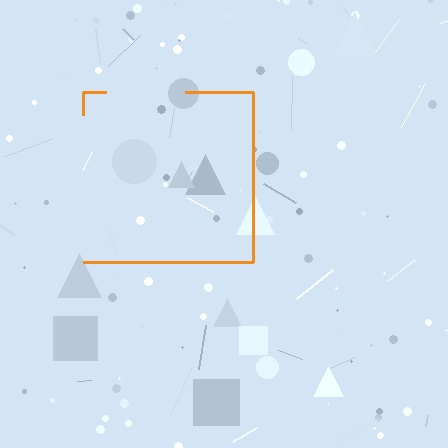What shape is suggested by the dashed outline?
The dashed outline suggests a square.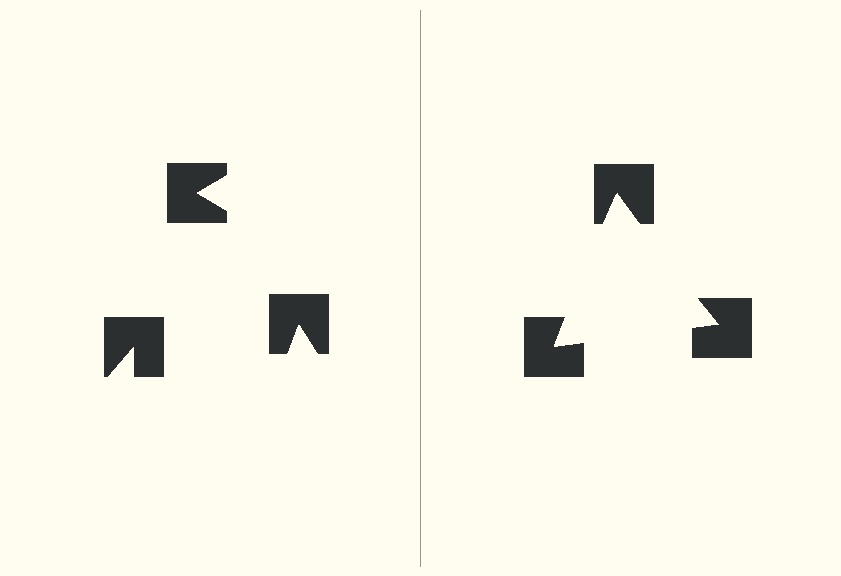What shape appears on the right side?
An illusory triangle.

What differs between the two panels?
The notched squares are positioned identically on both sides; only the wedge orientations differ. On the right they align to a triangle; on the left they are misaligned.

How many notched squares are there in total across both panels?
6 — 3 on each side.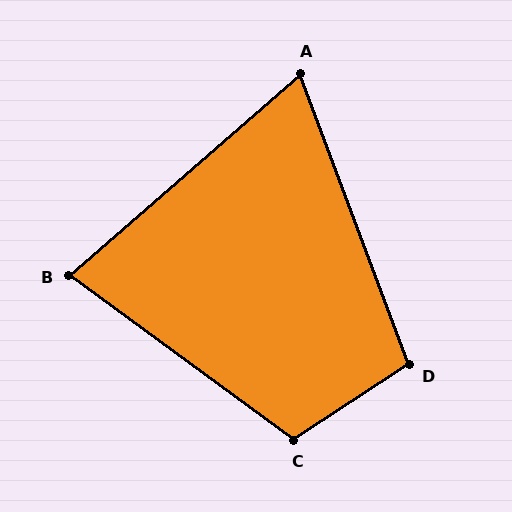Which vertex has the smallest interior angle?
A, at approximately 69 degrees.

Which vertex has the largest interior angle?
C, at approximately 111 degrees.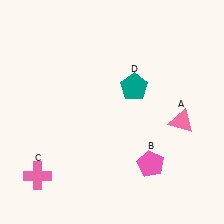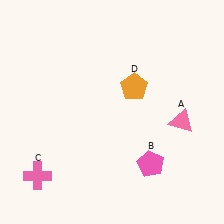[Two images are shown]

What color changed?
The pentagon (D) changed from teal in Image 1 to orange in Image 2.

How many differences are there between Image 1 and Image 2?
There is 1 difference between the two images.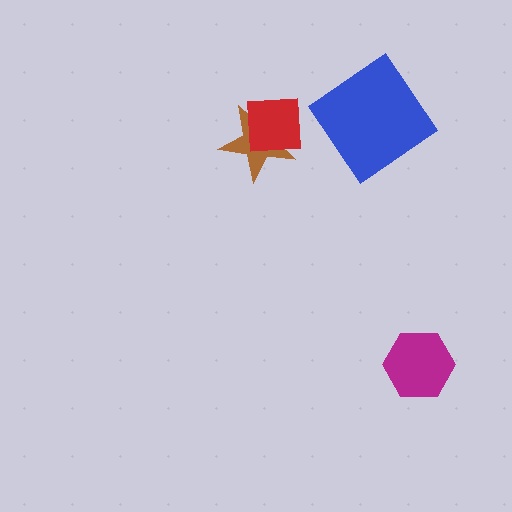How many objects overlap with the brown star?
1 object overlaps with the brown star.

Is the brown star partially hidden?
Yes, it is partially covered by another shape.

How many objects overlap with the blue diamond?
0 objects overlap with the blue diamond.